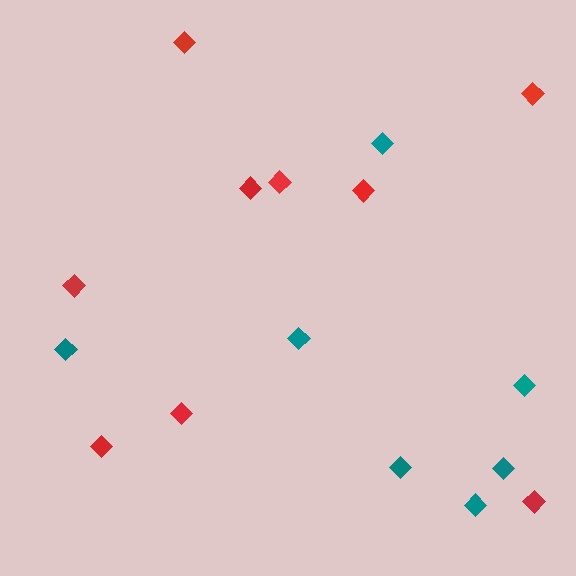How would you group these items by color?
There are 2 groups: one group of red diamonds (9) and one group of teal diamonds (7).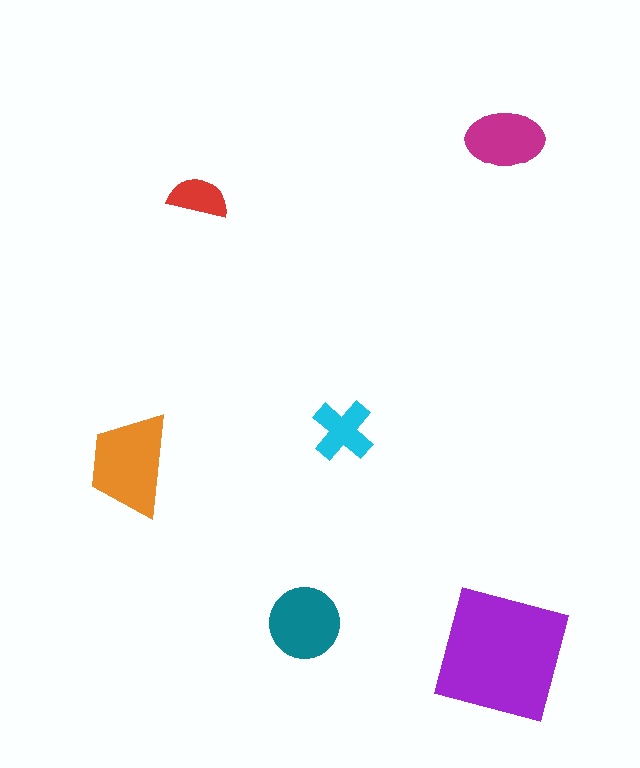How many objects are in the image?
There are 6 objects in the image.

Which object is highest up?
The magenta ellipse is topmost.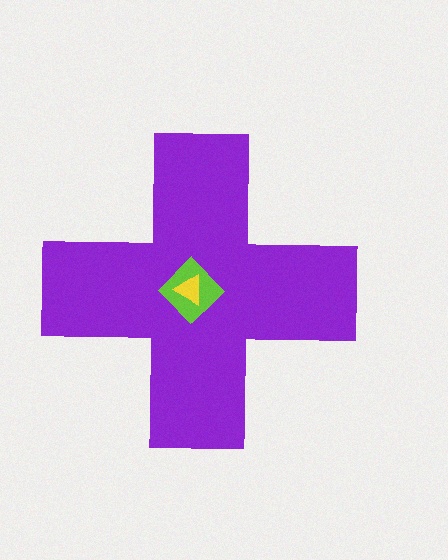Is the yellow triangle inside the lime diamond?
Yes.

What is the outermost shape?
The purple cross.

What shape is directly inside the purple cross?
The lime diamond.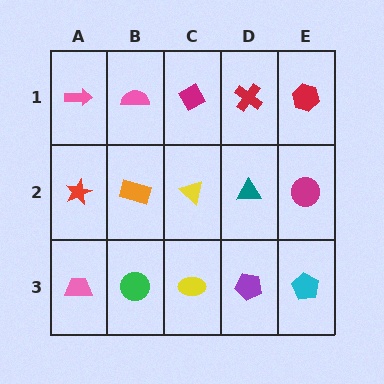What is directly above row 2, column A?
A pink arrow.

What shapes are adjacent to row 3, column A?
A red star (row 2, column A), a green circle (row 3, column B).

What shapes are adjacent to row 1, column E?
A magenta circle (row 2, column E), a red cross (row 1, column D).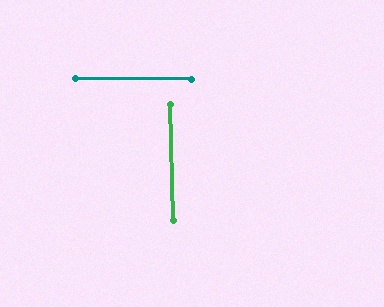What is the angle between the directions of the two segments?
Approximately 88 degrees.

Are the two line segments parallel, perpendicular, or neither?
Perpendicular — they meet at approximately 88°.